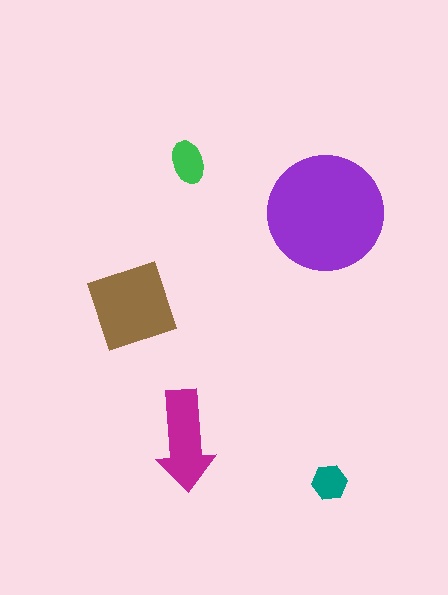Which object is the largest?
The purple circle.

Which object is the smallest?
The teal hexagon.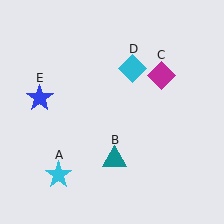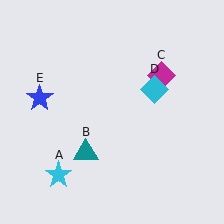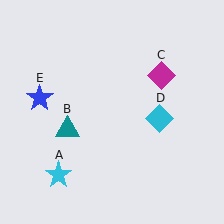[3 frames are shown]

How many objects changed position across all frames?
2 objects changed position: teal triangle (object B), cyan diamond (object D).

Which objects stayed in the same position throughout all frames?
Cyan star (object A) and magenta diamond (object C) and blue star (object E) remained stationary.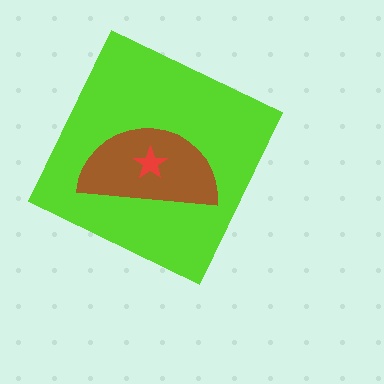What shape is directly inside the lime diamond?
The brown semicircle.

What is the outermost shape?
The lime diamond.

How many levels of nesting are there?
3.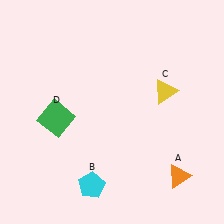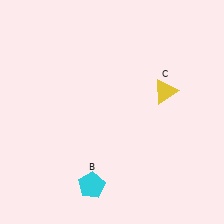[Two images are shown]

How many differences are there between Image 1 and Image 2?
There are 2 differences between the two images.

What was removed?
The orange triangle (A), the green square (D) were removed in Image 2.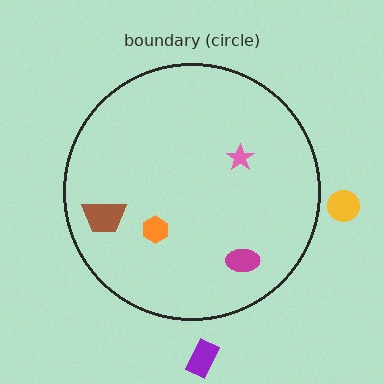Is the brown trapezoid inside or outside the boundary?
Inside.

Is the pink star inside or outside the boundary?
Inside.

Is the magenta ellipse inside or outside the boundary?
Inside.